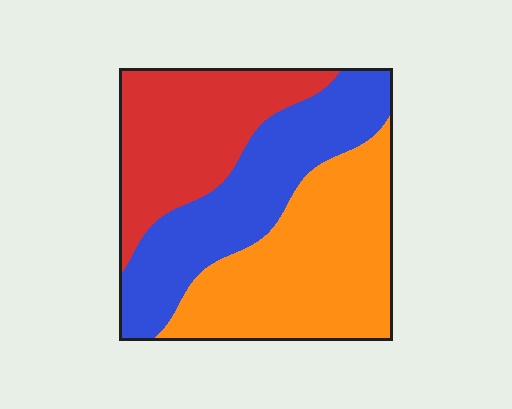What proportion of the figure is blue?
Blue takes up about one third (1/3) of the figure.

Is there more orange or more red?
Orange.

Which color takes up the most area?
Orange, at roughly 40%.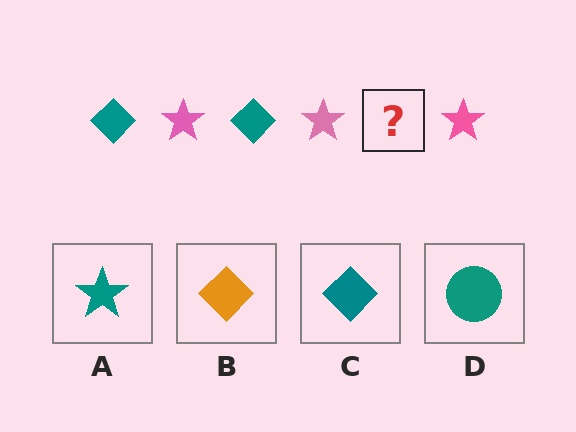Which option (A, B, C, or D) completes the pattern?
C.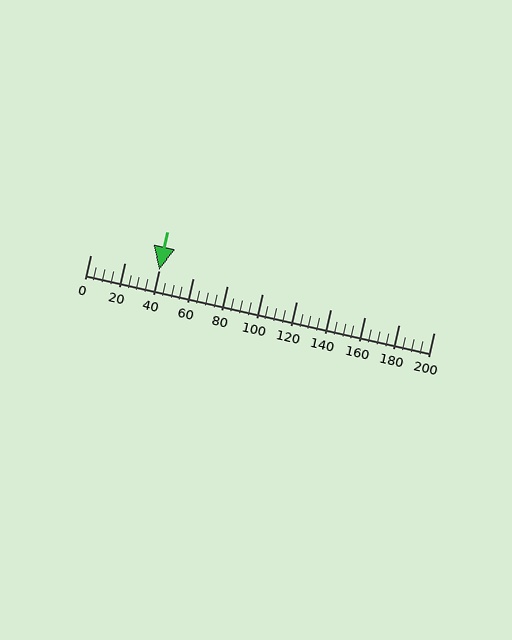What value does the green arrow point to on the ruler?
The green arrow points to approximately 40.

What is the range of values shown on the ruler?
The ruler shows values from 0 to 200.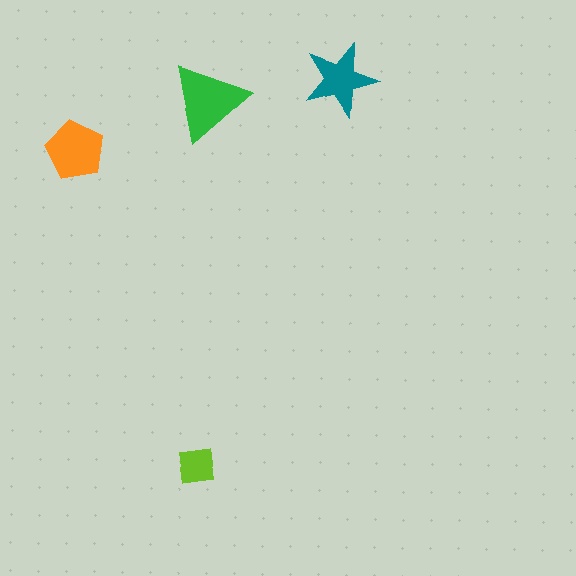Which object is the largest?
The green triangle.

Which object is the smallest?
The lime square.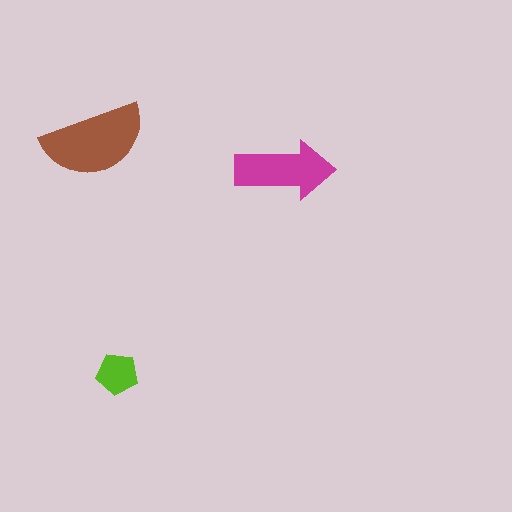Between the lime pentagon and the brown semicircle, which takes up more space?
The brown semicircle.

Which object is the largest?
The brown semicircle.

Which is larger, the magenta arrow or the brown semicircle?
The brown semicircle.